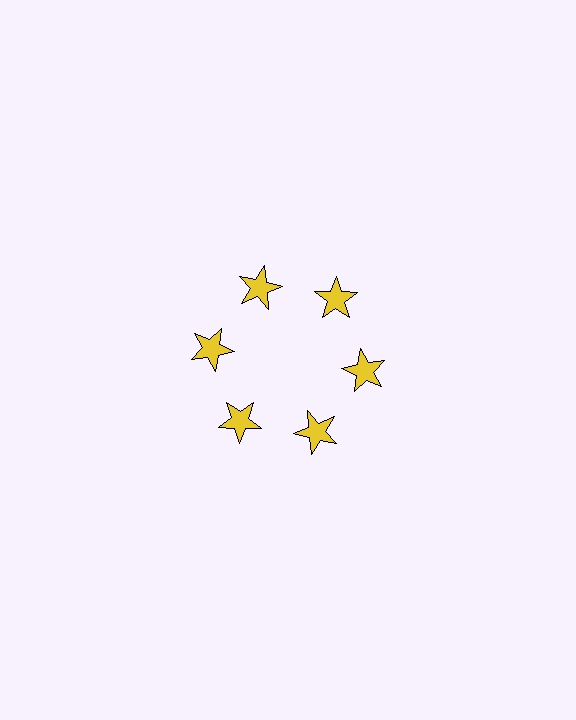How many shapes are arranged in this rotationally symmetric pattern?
There are 6 shapes, arranged in 6 groups of 1.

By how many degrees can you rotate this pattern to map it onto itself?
The pattern maps onto itself every 60 degrees of rotation.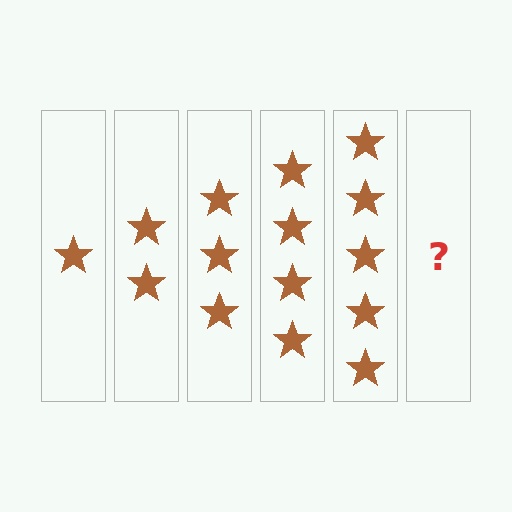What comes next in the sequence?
The next element should be 6 stars.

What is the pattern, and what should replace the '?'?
The pattern is that each step adds one more star. The '?' should be 6 stars.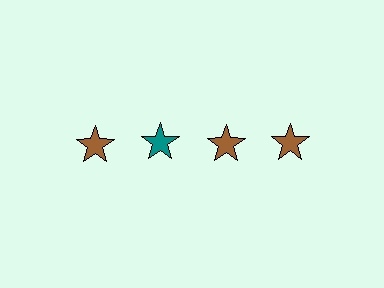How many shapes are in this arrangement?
There are 4 shapes arranged in a grid pattern.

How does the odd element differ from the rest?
It has a different color: teal instead of brown.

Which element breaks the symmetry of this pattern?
The teal star in the top row, second from left column breaks the symmetry. All other shapes are brown stars.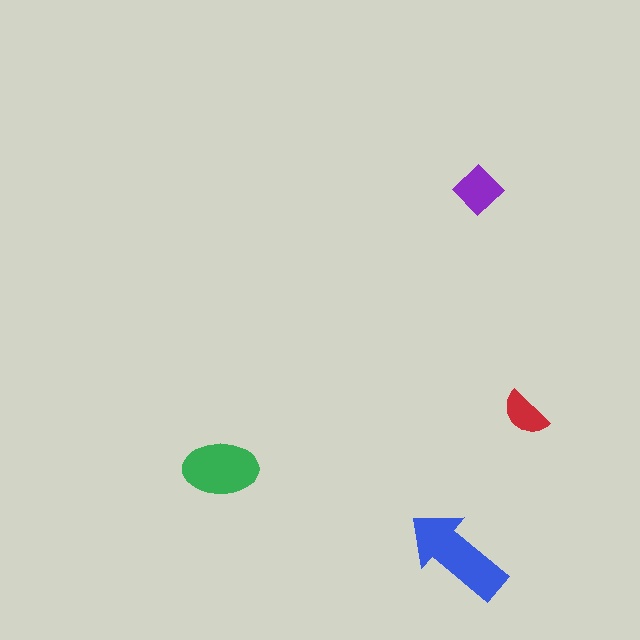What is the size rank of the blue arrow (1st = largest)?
1st.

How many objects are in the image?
There are 4 objects in the image.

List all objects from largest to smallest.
The blue arrow, the green ellipse, the purple diamond, the red semicircle.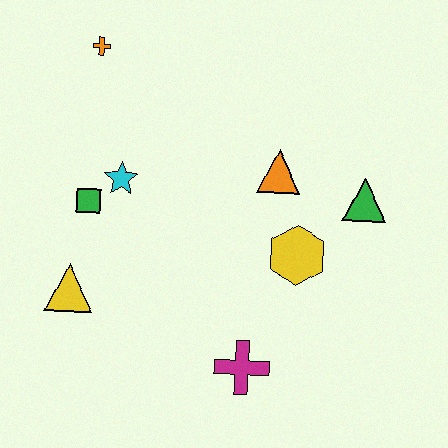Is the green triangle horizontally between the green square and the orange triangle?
No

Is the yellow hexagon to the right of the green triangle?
No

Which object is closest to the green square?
The cyan star is closest to the green square.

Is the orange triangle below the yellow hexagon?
No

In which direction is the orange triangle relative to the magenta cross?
The orange triangle is above the magenta cross.